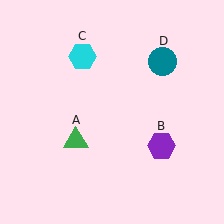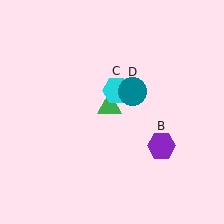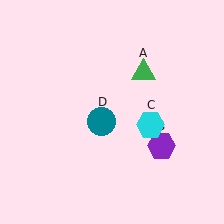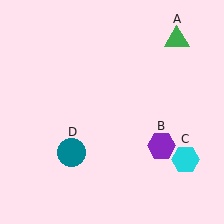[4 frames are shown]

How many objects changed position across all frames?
3 objects changed position: green triangle (object A), cyan hexagon (object C), teal circle (object D).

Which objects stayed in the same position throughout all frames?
Purple hexagon (object B) remained stationary.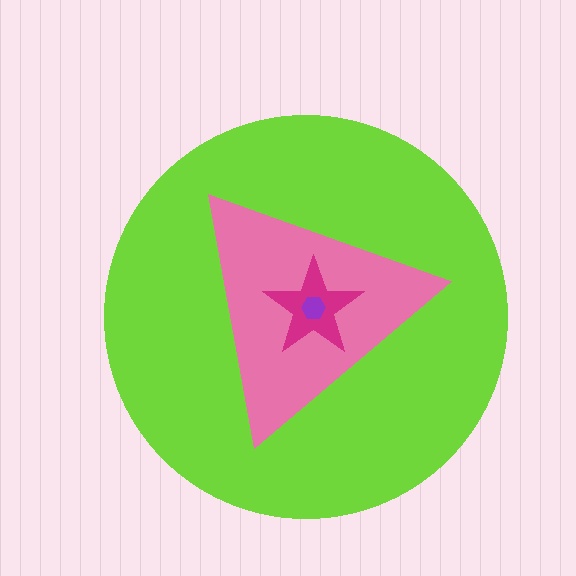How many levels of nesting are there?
4.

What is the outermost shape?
The lime circle.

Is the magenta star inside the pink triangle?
Yes.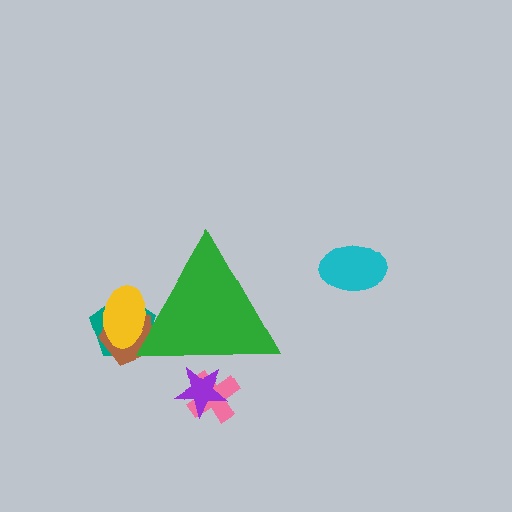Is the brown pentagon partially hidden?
Yes, the brown pentagon is partially hidden behind the green triangle.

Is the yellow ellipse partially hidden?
Yes, the yellow ellipse is partially hidden behind the green triangle.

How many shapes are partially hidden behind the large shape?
5 shapes are partially hidden.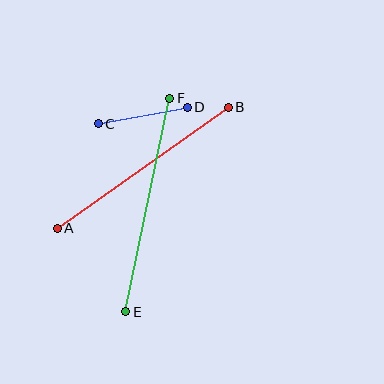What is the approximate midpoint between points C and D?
The midpoint is at approximately (143, 115) pixels.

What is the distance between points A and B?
The distance is approximately 210 pixels.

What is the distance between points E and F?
The distance is approximately 218 pixels.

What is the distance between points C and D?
The distance is approximately 90 pixels.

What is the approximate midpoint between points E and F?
The midpoint is at approximately (148, 205) pixels.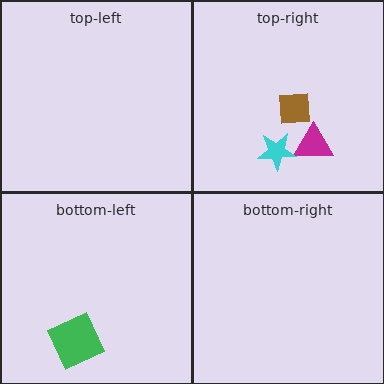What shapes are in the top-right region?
The magenta triangle, the brown square, the cyan star.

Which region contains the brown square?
The top-right region.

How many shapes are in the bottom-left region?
1.